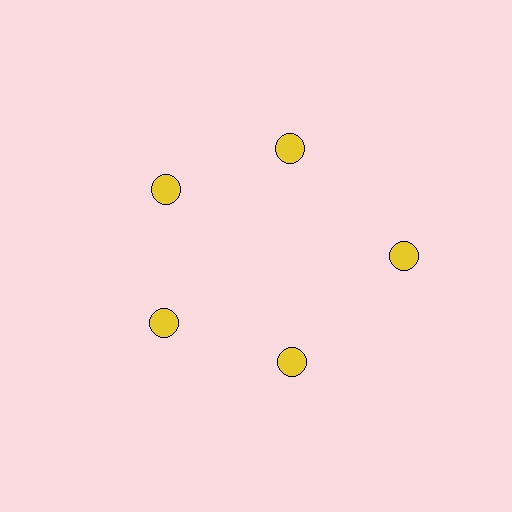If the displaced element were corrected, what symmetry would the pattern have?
It would have 5-fold rotational symmetry — the pattern would map onto itself every 72 degrees.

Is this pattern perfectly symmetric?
No. The 5 yellow circles are arranged in a ring, but one element near the 3 o'clock position is pushed outward from the center, breaking the 5-fold rotational symmetry.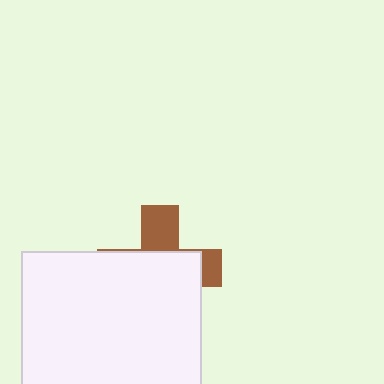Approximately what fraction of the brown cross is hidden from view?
Roughly 67% of the brown cross is hidden behind the white rectangle.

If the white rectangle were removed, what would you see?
You would see the complete brown cross.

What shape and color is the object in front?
The object in front is a white rectangle.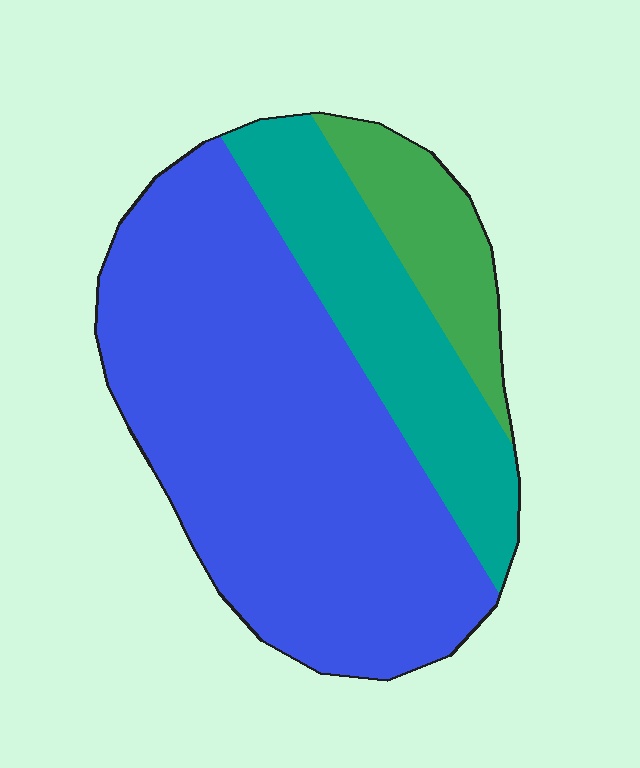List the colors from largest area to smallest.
From largest to smallest: blue, teal, green.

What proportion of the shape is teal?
Teal takes up between a sixth and a third of the shape.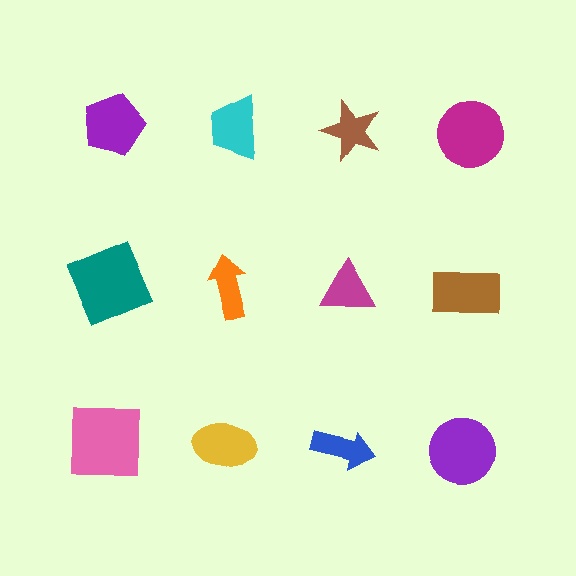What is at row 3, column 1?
A pink square.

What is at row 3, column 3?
A blue arrow.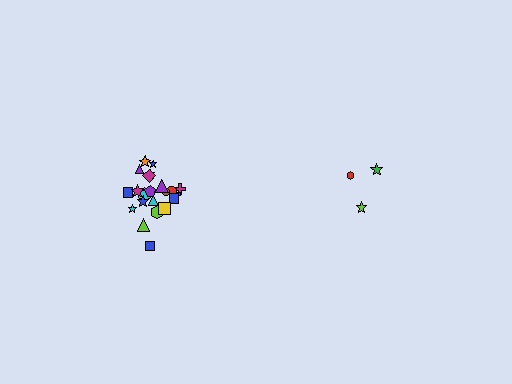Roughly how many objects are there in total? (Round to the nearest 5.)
Roughly 25 objects in total.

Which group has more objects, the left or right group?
The left group.